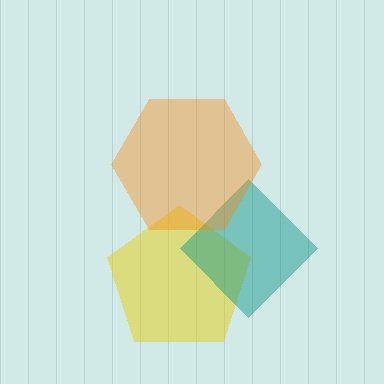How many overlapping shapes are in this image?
There are 3 overlapping shapes in the image.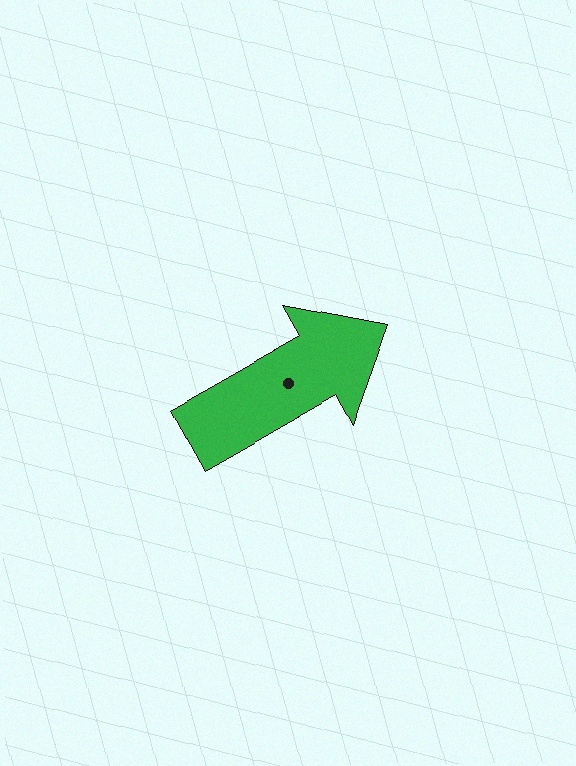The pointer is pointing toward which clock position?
Roughly 2 o'clock.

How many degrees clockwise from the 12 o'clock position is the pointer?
Approximately 60 degrees.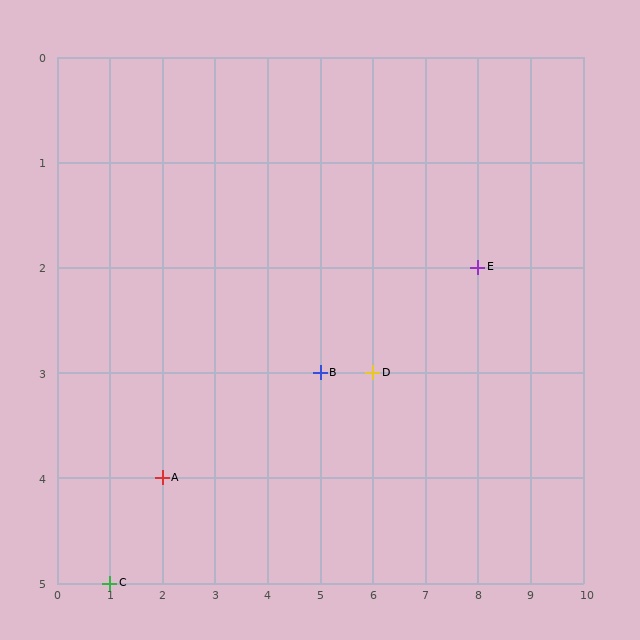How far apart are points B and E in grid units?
Points B and E are 3 columns and 1 row apart (about 3.2 grid units diagonally).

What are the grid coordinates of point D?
Point D is at grid coordinates (6, 3).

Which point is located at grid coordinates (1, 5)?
Point C is at (1, 5).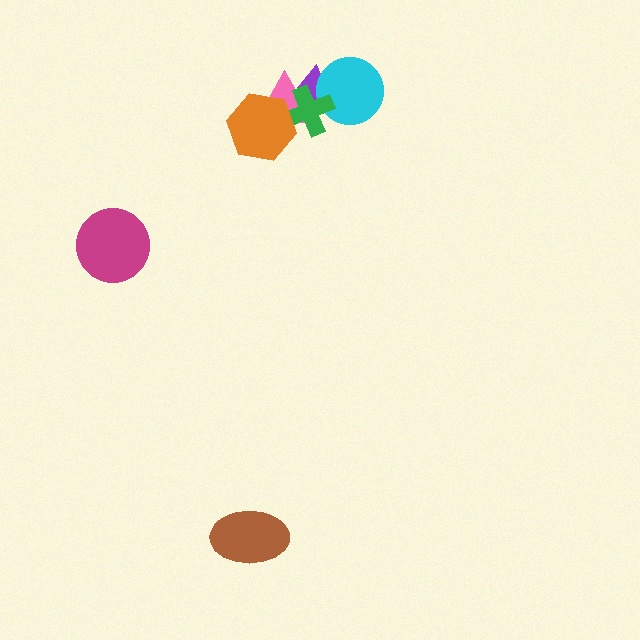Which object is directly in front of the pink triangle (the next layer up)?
The green cross is directly in front of the pink triangle.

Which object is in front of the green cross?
The orange hexagon is in front of the green cross.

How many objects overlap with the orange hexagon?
3 objects overlap with the orange hexagon.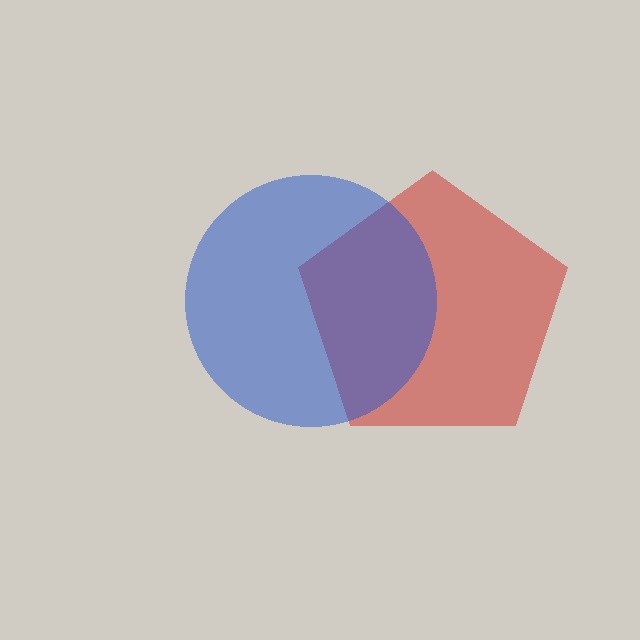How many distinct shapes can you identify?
There are 2 distinct shapes: a red pentagon, a blue circle.